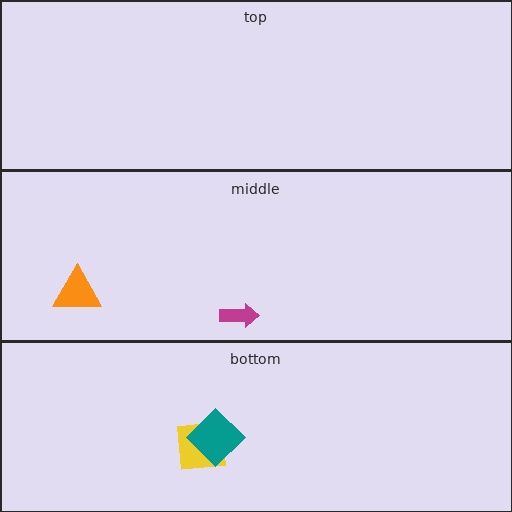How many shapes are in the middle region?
2.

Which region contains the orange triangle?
The middle region.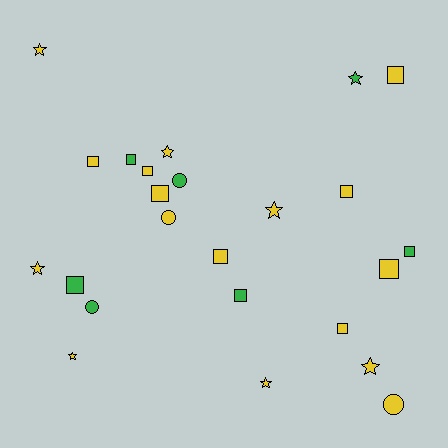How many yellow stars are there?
There are 7 yellow stars.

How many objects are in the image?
There are 24 objects.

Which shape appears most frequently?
Square, with 12 objects.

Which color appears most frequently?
Yellow, with 17 objects.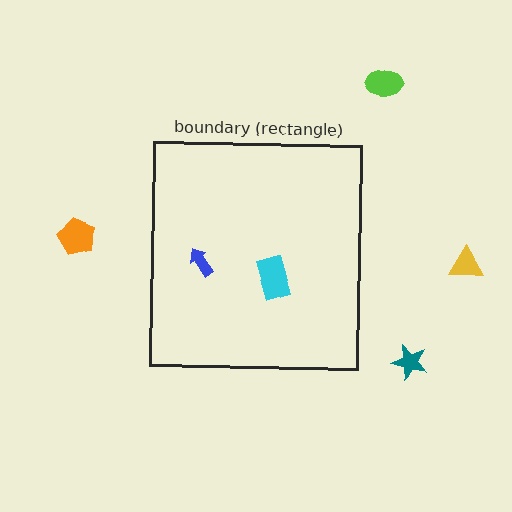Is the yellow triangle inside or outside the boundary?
Outside.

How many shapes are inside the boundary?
2 inside, 4 outside.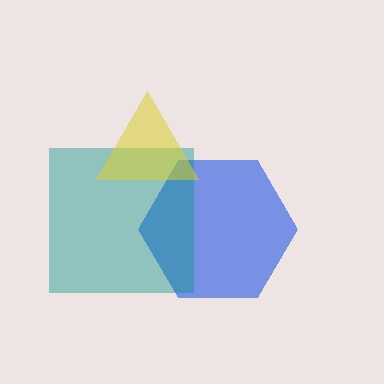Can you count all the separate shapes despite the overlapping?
Yes, there are 3 separate shapes.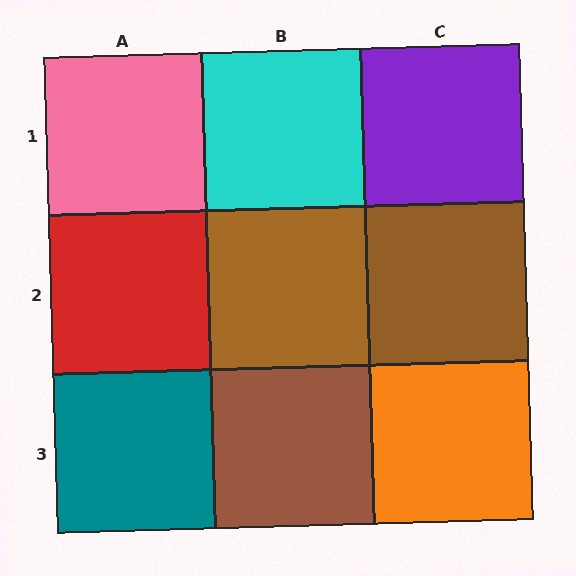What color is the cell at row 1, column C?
Purple.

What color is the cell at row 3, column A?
Teal.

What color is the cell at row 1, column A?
Pink.